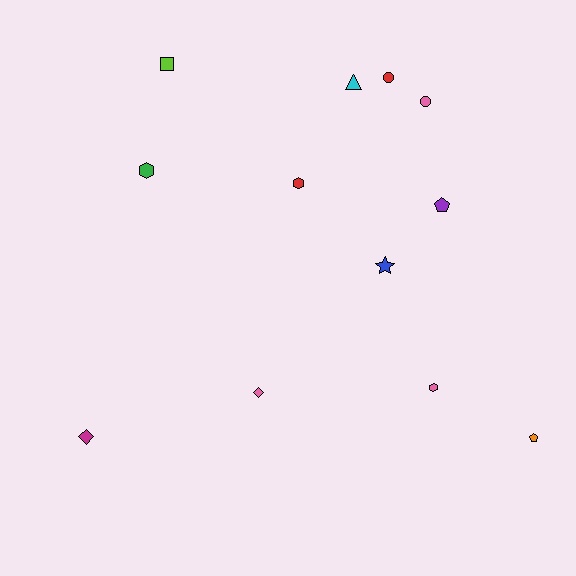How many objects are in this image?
There are 12 objects.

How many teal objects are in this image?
There are no teal objects.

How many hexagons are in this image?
There are 3 hexagons.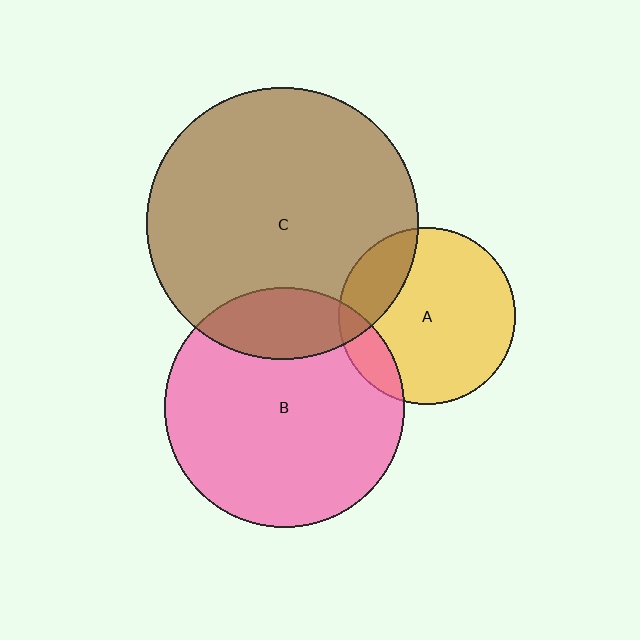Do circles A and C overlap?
Yes.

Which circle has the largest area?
Circle C (brown).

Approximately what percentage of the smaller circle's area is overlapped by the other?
Approximately 20%.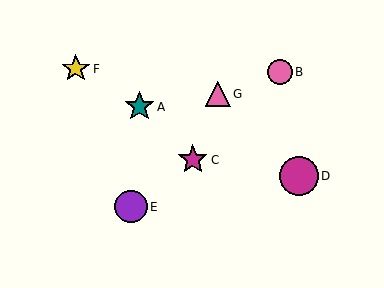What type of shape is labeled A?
Shape A is a teal star.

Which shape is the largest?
The magenta circle (labeled D) is the largest.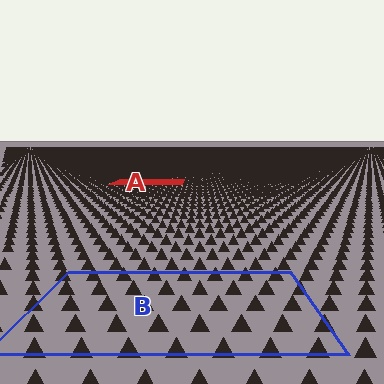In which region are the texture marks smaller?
The texture marks are smaller in region A, because it is farther away.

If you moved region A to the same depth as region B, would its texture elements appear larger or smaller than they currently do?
They would appear larger. At a closer depth, the same texture elements are projected at a bigger on-screen size.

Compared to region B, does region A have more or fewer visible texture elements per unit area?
Region A has more texture elements per unit area — they are packed more densely because it is farther away.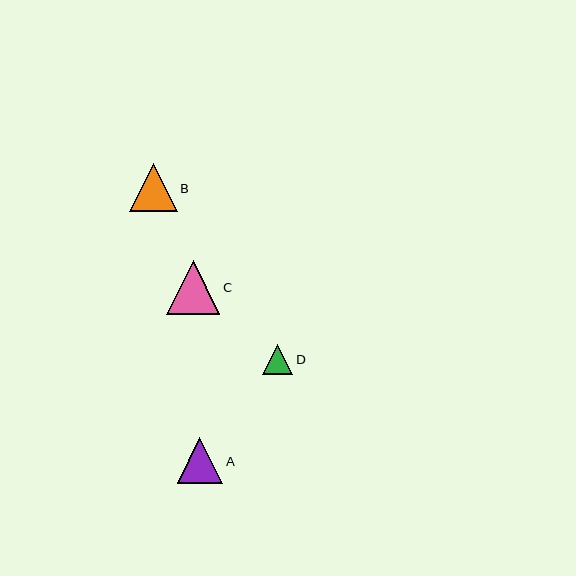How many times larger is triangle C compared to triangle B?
Triangle C is approximately 1.1 times the size of triangle B.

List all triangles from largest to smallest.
From largest to smallest: C, B, A, D.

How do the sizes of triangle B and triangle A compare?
Triangle B and triangle A are approximately the same size.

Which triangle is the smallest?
Triangle D is the smallest with a size of approximately 30 pixels.